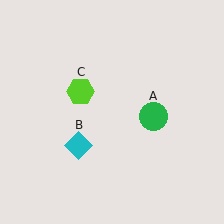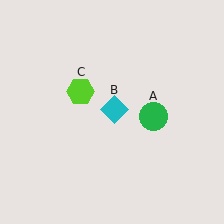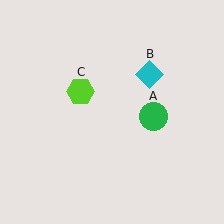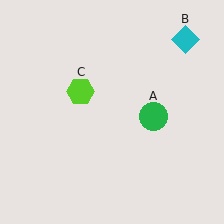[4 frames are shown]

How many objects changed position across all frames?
1 object changed position: cyan diamond (object B).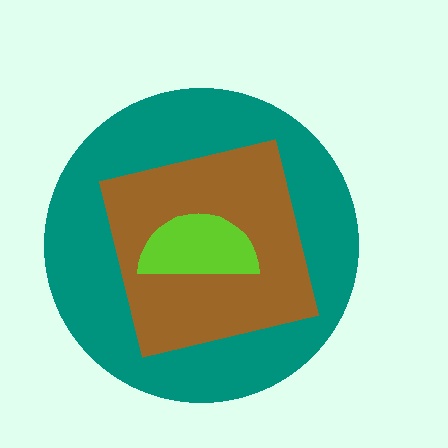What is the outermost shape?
The teal circle.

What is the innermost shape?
The lime semicircle.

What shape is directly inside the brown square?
The lime semicircle.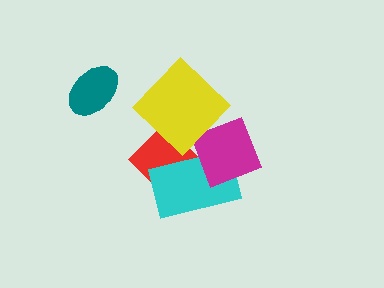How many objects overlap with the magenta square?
2 objects overlap with the magenta square.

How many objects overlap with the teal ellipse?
0 objects overlap with the teal ellipse.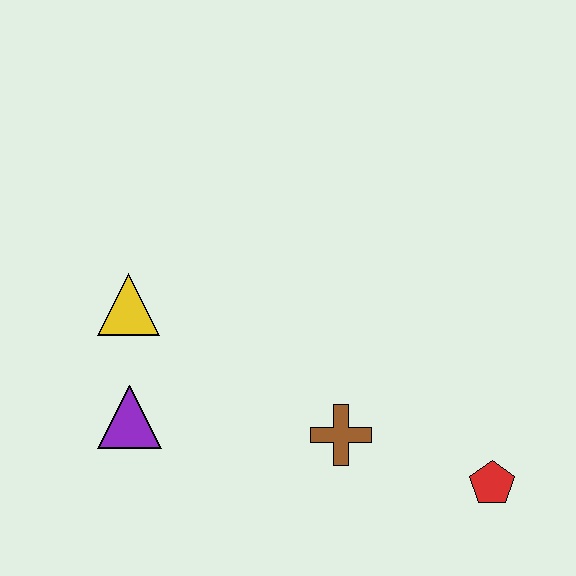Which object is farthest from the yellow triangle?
The red pentagon is farthest from the yellow triangle.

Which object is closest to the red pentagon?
The brown cross is closest to the red pentagon.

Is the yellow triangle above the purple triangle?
Yes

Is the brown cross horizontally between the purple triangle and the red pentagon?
Yes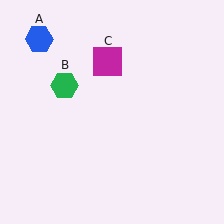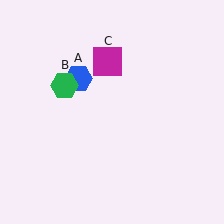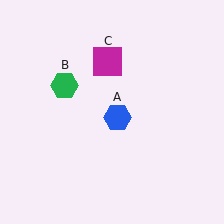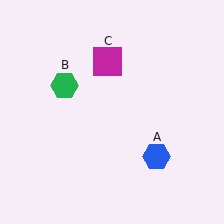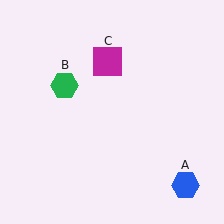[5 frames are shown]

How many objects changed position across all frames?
1 object changed position: blue hexagon (object A).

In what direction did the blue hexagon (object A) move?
The blue hexagon (object A) moved down and to the right.